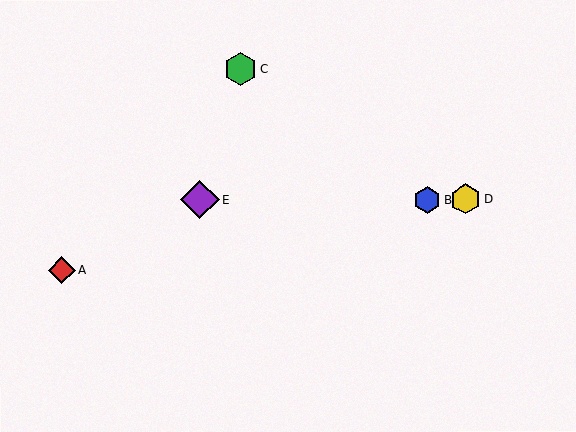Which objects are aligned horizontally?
Objects B, D, E are aligned horizontally.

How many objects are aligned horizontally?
3 objects (B, D, E) are aligned horizontally.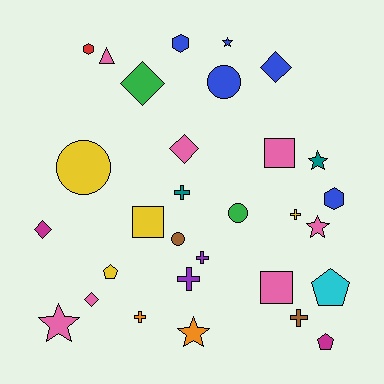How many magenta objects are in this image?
There are 2 magenta objects.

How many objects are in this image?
There are 30 objects.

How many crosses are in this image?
There are 6 crosses.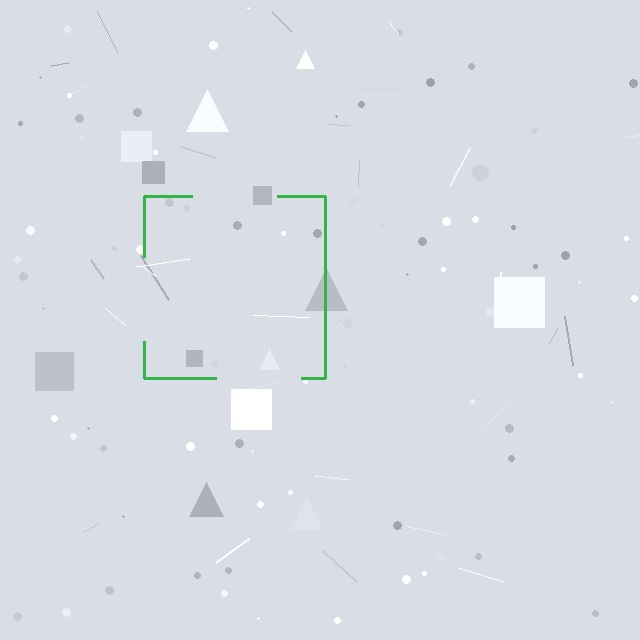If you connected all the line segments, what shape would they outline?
They would outline a square.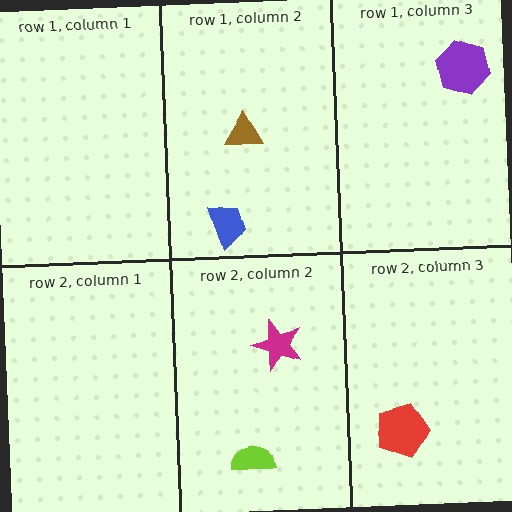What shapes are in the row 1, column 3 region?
The purple hexagon.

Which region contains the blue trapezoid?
The row 1, column 2 region.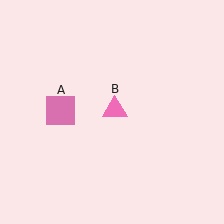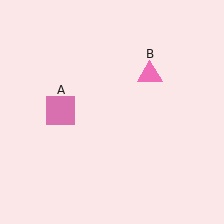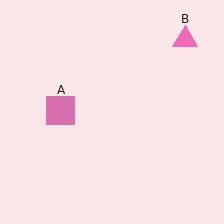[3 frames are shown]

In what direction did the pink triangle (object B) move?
The pink triangle (object B) moved up and to the right.